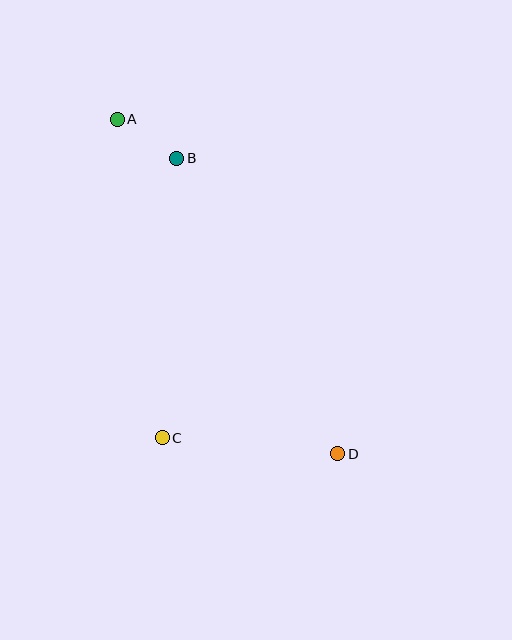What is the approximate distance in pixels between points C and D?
The distance between C and D is approximately 176 pixels.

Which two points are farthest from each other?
Points A and D are farthest from each other.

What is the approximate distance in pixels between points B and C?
The distance between B and C is approximately 280 pixels.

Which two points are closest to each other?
Points A and B are closest to each other.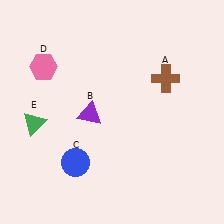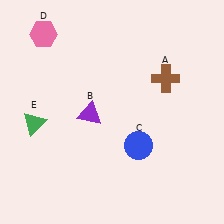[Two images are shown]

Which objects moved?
The objects that moved are: the blue circle (C), the pink hexagon (D).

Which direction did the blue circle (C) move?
The blue circle (C) moved right.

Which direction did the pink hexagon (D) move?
The pink hexagon (D) moved up.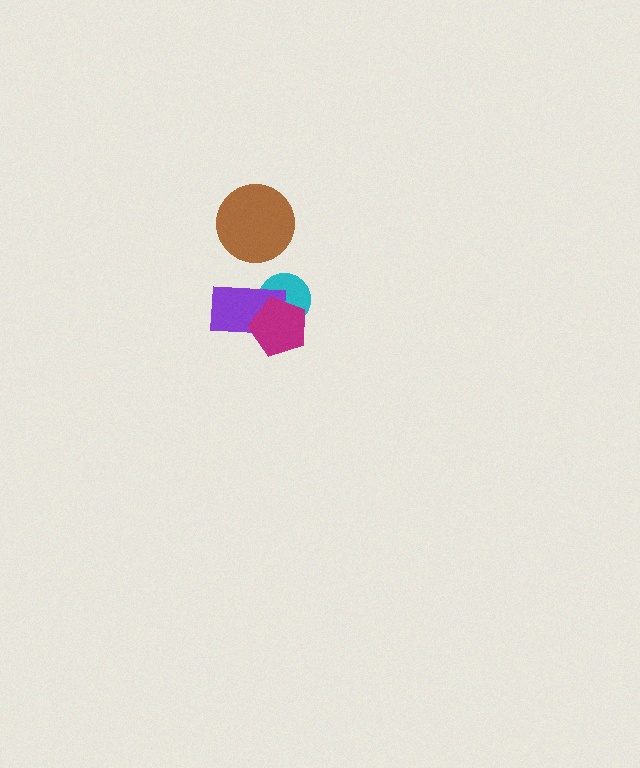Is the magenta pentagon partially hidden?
No, no other shape covers it.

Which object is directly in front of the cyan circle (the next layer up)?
The purple rectangle is directly in front of the cyan circle.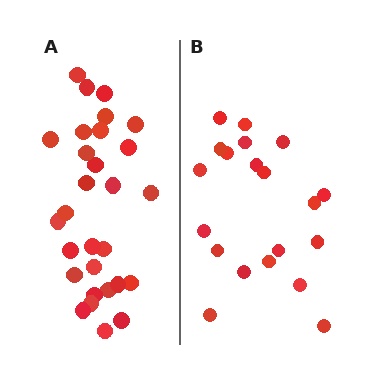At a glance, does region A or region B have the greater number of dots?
Region A (the left region) has more dots.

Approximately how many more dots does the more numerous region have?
Region A has roughly 8 or so more dots than region B.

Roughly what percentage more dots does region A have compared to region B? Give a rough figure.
About 45% more.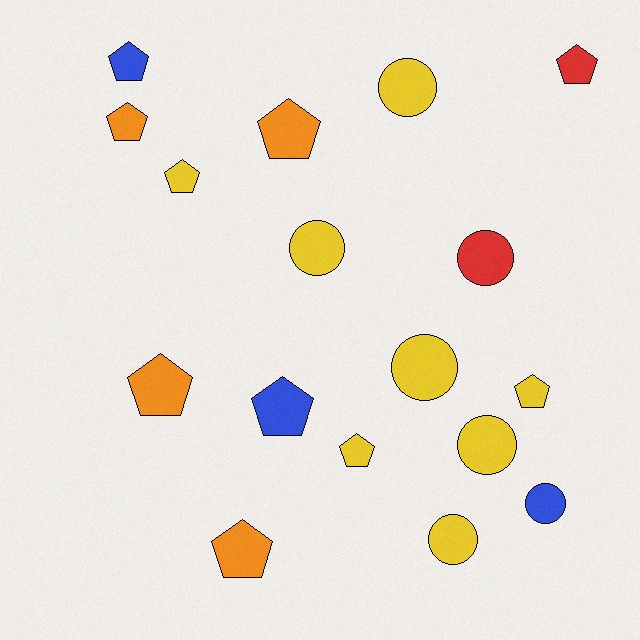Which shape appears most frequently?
Pentagon, with 10 objects.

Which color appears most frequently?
Yellow, with 8 objects.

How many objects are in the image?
There are 17 objects.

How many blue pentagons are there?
There are 2 blue pentagons.